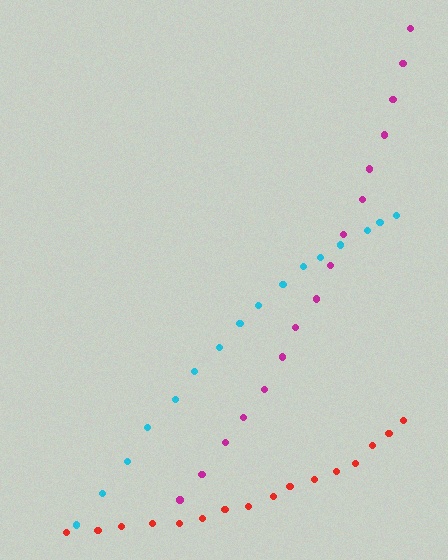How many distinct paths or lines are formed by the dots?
There are 3 distinct paths.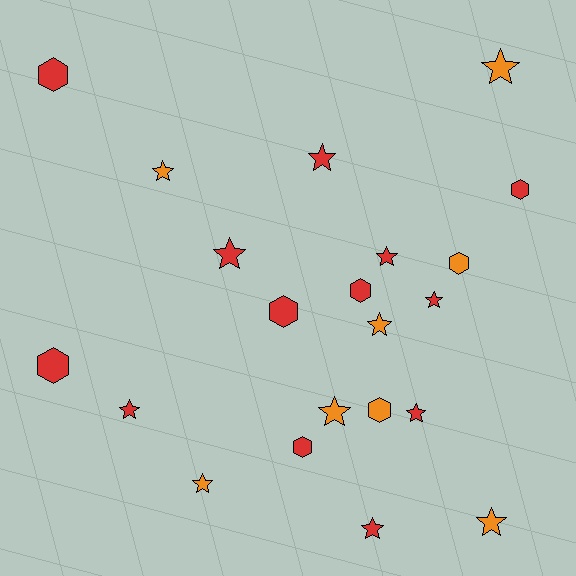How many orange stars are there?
There are 6 orange stars.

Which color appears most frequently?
Red, with 13 objects.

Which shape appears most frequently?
Star, with 13 objects.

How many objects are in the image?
There are 21 objects.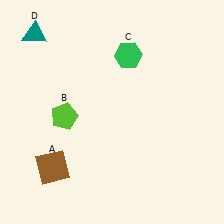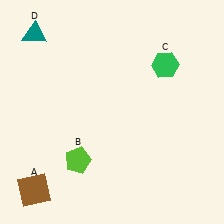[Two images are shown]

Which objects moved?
The objects that moved are: the brown square (A), the lime pentagon (B), the green hexagon (C).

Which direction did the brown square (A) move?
The brown square (A) moved down.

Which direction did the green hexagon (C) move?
The green hexagon (C) moved right.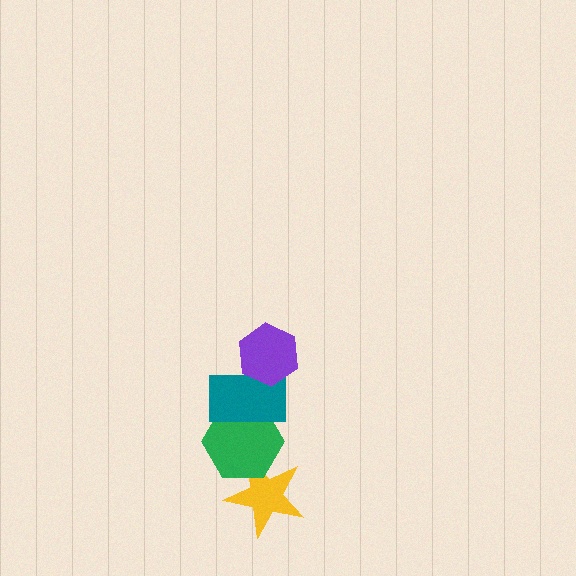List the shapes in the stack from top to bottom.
From top to bottom: the purple hexagon, the teal rectangle, the green hexagon, the yellow star.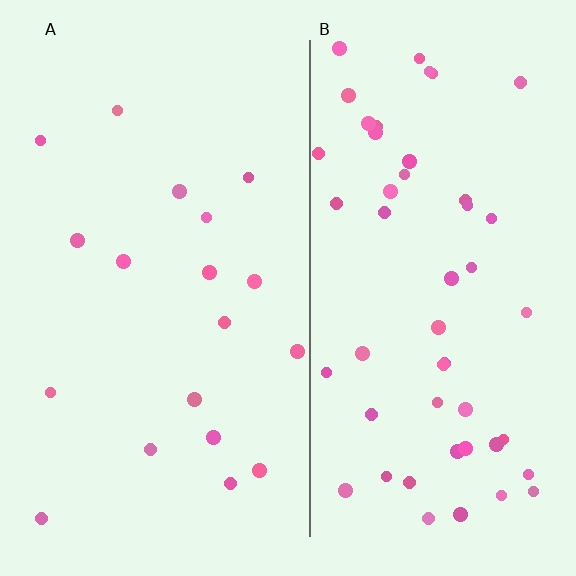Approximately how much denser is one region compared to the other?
Approximately 2.7× — region B over region A.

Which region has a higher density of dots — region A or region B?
B (the right).